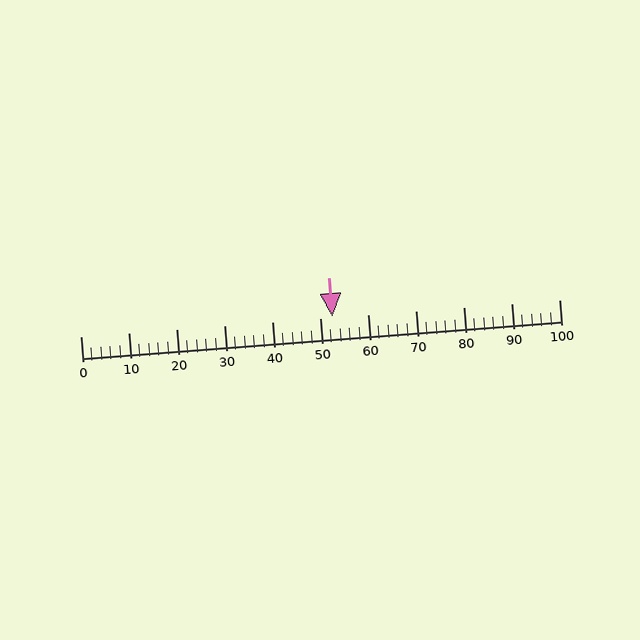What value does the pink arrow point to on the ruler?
The pink arrow points to approximately 53.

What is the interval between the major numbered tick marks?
The major tick marks are spaced 10 units apart.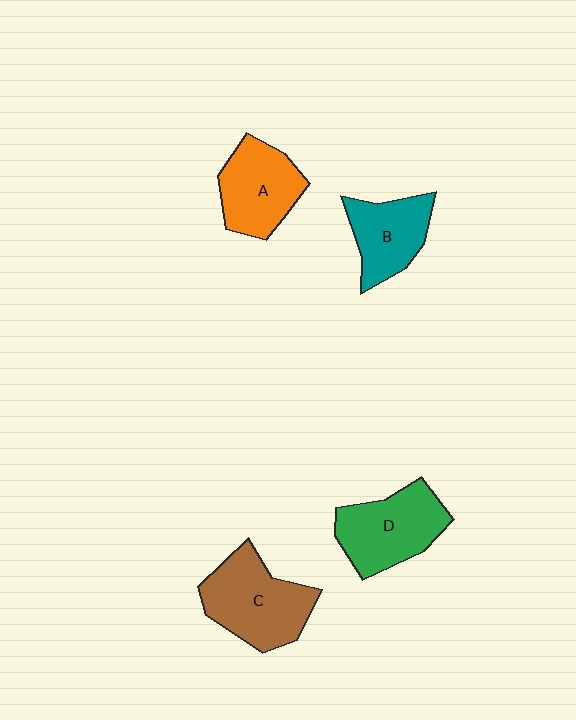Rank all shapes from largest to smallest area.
From largest to smallest: C (brown), D (green), A (orange), B (teal).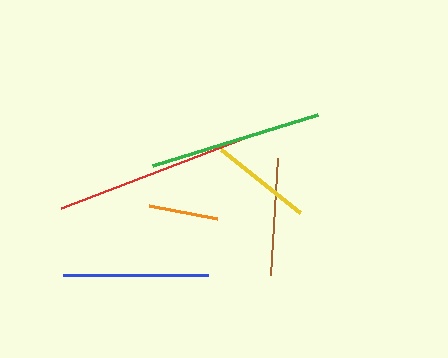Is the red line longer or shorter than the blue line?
The red line is longer than the blue line.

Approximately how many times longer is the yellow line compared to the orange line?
The yellow line is approximately 1.5 times the length of the orange line.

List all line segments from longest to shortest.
From longest to shortest: red, green, blue, brown, yellow, orange.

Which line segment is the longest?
The red line is the longest at approximately 218 pixels.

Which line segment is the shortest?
The orange line is the shortest at approximately 69 pixels.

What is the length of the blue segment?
The blue segment is approximately 145 pixels long.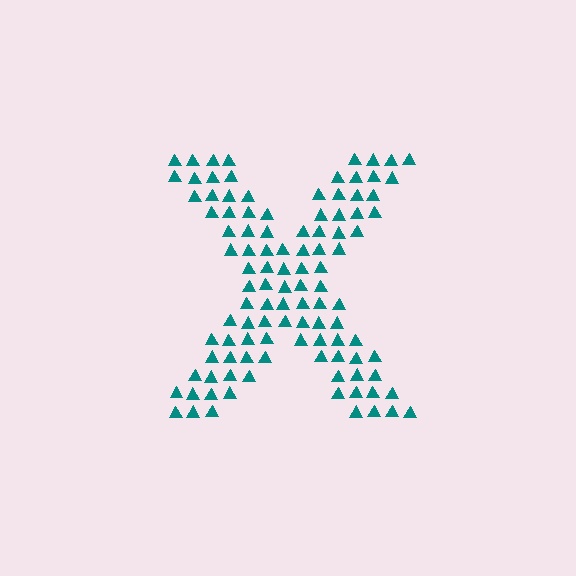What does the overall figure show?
The overall figure shows the letter X.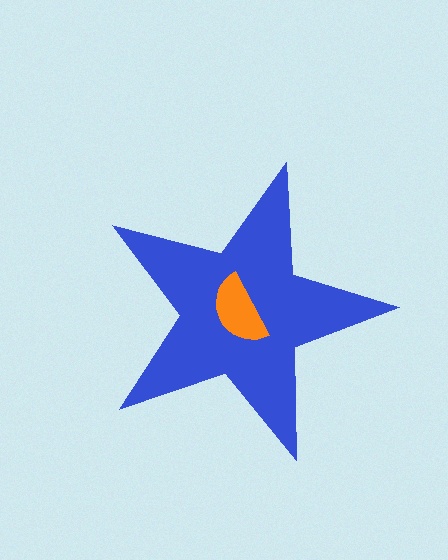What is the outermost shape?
The blue star.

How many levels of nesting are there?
2.